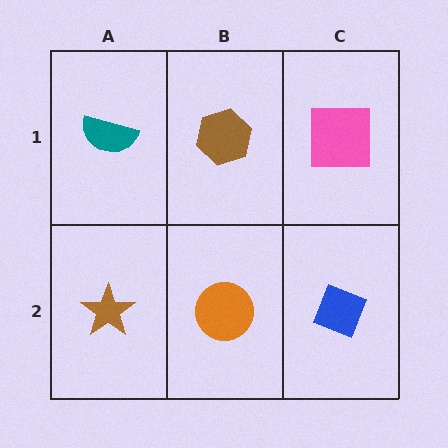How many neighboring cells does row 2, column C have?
2.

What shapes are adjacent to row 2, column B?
A brown hexagon (row 1, column B), a brown star (row 2, column A), a blue diamond (row 2, column C).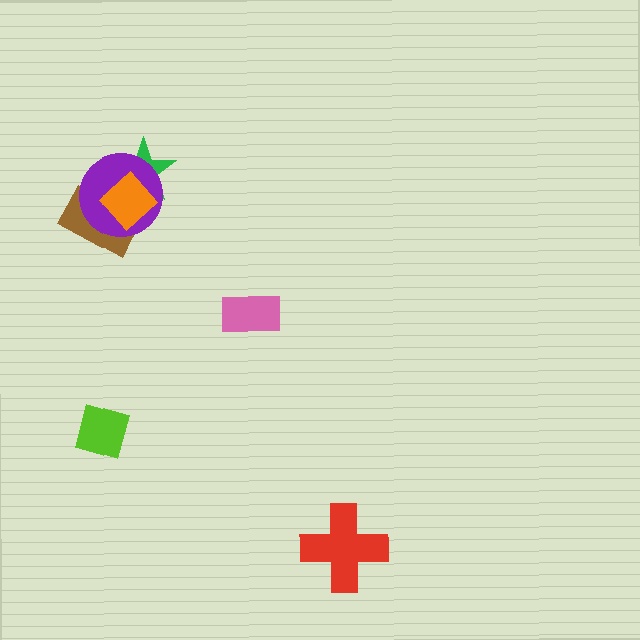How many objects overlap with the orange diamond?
3 objects overlap with the orange diamond.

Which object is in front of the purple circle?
The orange diamond is in front of the purple circle.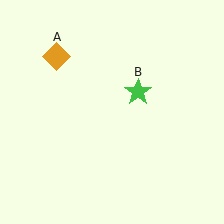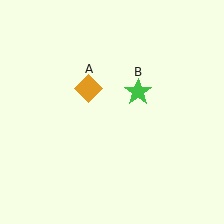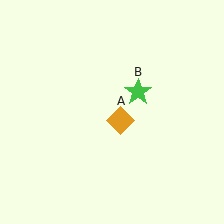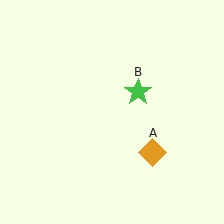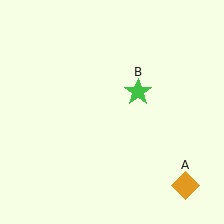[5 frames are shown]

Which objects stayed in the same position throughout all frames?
Green star (object B) remained stationary.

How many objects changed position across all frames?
1 object changed position: orange diamond (object A).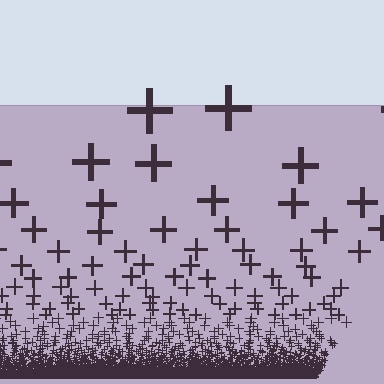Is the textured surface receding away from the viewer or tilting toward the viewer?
The surface appears to tilt toward the viewer. Texture elements get larger and sparser toward the top.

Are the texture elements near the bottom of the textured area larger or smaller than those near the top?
Smaller. The gradient is inverted — elements near the bottom are smaller and denser.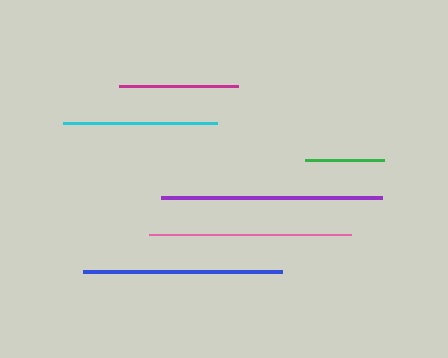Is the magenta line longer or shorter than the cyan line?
The cyan line is longer than the magenta line.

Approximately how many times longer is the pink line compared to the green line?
The pink line is approximately 2.5 times the length of the green line.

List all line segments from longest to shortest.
From longest to shortest: purple, pink, blue, cyan, magenta, green.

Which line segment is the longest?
The purple line is the longest at approximately 221 pixels.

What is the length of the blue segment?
The blue segment is approximately 199 pixels long.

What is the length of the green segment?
The green segment is approximately 79 pixels long.